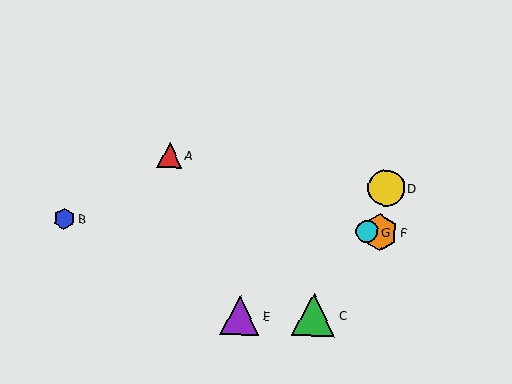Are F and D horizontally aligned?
No, F is at y≈232 and D is at y≈188.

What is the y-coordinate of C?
Object C is at y≈315.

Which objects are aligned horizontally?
Objects B, F, G are aligned horizontally.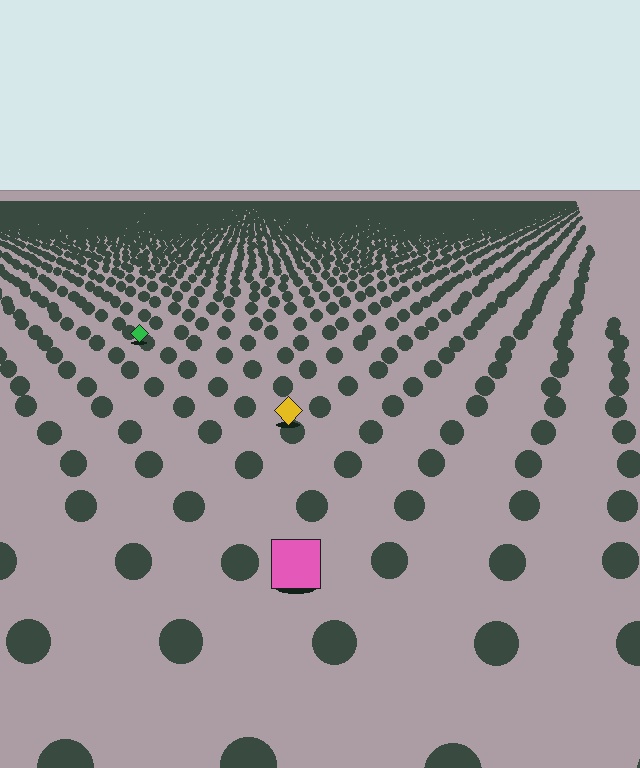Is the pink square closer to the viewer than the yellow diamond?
Yes. The pink square is closer — you can tell from the texture gradient: the ground texture is coarser near it.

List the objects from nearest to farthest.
From nearest to farthest: the pink square, the yellow diamond, the green diamond.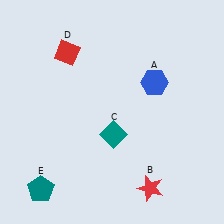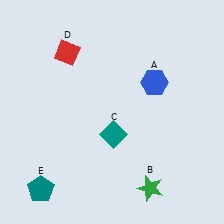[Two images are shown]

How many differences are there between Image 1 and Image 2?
There is 1 difference between the two images.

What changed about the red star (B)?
In Image 1, B is red. In Image 2, it changed to green.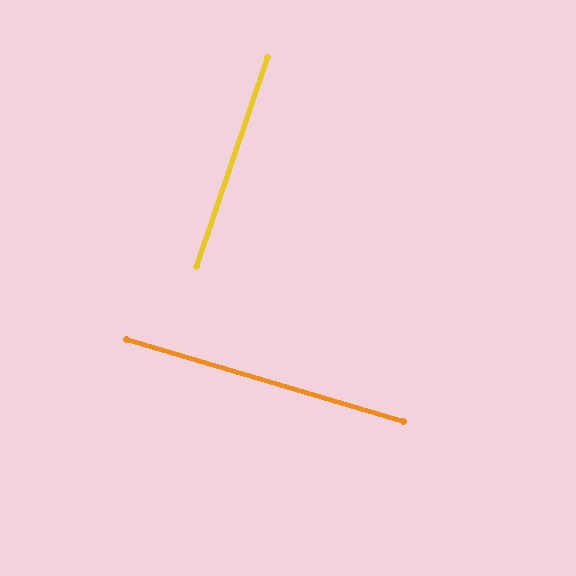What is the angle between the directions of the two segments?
Approximately 88 degrees.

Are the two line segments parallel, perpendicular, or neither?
Perpendicular — they meet at approximately 88°.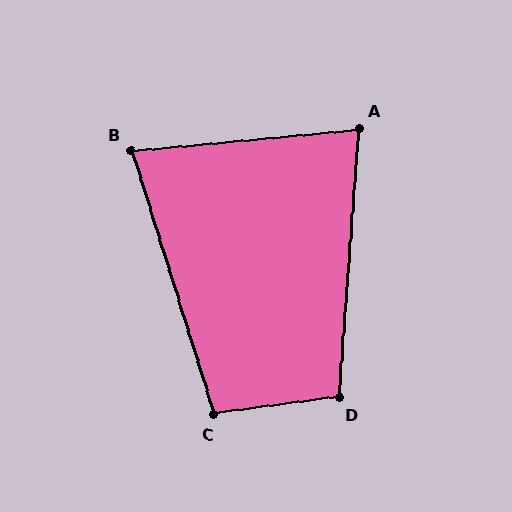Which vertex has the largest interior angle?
D, at approximately 102 degrees.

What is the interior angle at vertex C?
Approximately 100 degrees (obtuse).